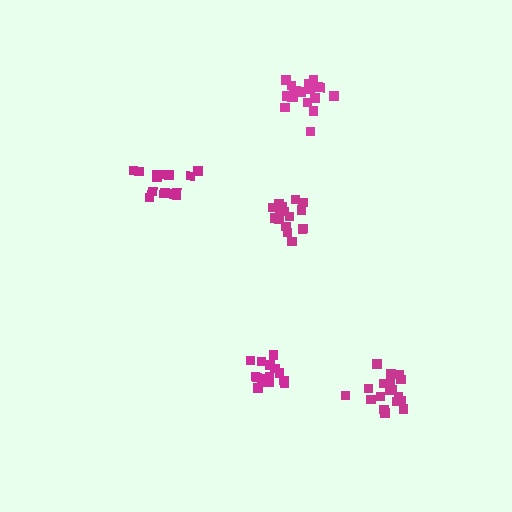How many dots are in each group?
Group 1: 19 dots, Group 2: 16 dots, Group 3: 16 dots, Group 4: 14 dots, Group 5: 18 dots (83 total).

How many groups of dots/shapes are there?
There are 5 groups.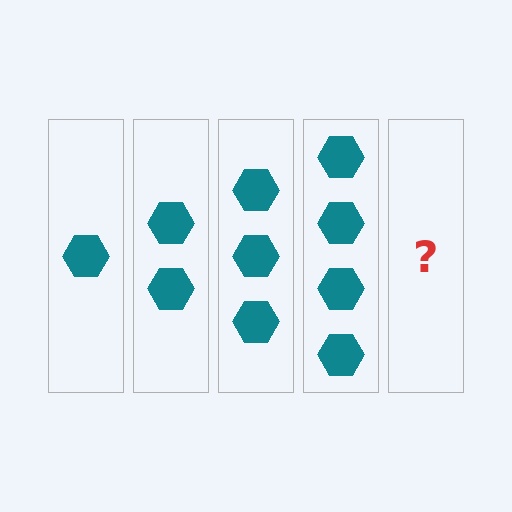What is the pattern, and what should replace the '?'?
The pattern is that each step adds one more hexagon. The '?' should be 5 hexagons.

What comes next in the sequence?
The next element should be 5 hexagons.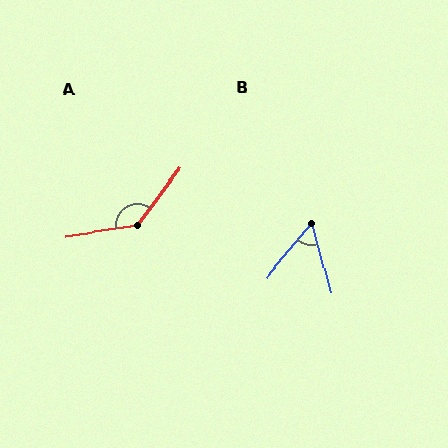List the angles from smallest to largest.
B (55°), A (135°).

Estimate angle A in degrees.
Approximately 135 degrees.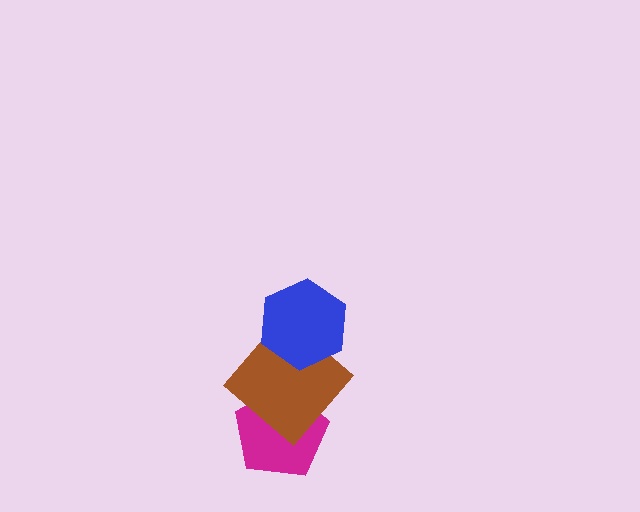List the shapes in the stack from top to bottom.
From top to bottom: the blue hexagon, the brown diamond, the magenta pentagon.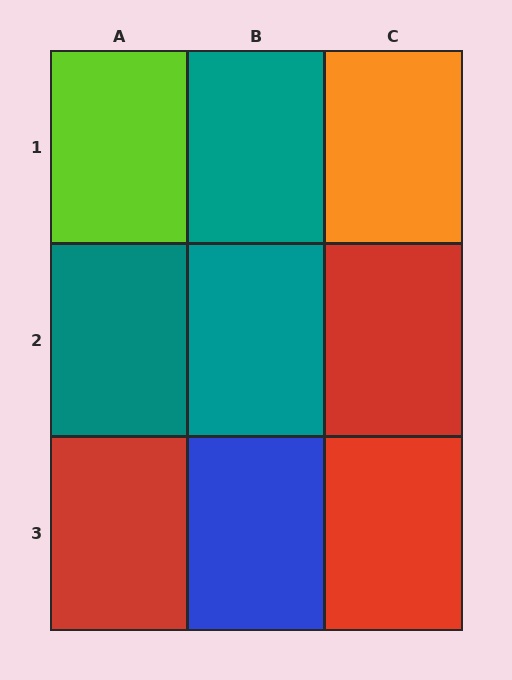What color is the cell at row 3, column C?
Red.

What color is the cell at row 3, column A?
Red.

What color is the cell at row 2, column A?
Teal.